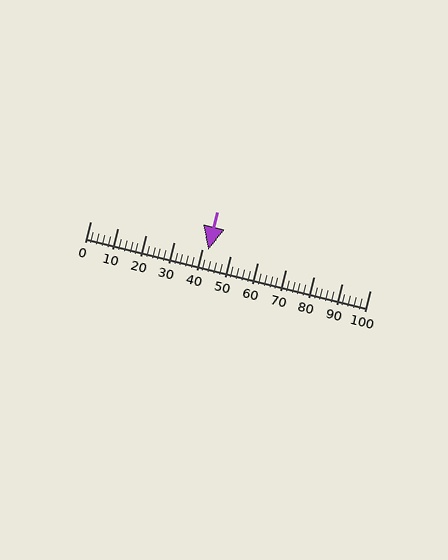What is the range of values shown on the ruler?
The ruler shows values from 0 to 100.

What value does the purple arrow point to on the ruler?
The purple arrow points to approximately 42.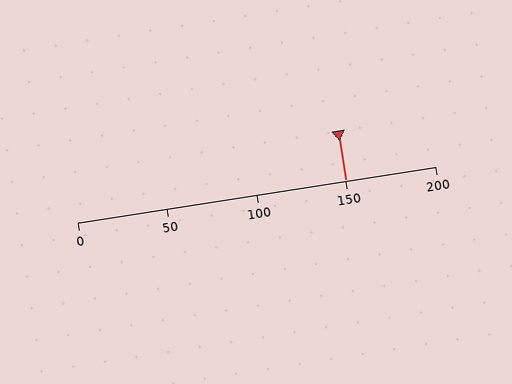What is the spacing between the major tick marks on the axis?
The major ticks are spaced 50 apart.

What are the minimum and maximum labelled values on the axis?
The axis runs from 0 to 200.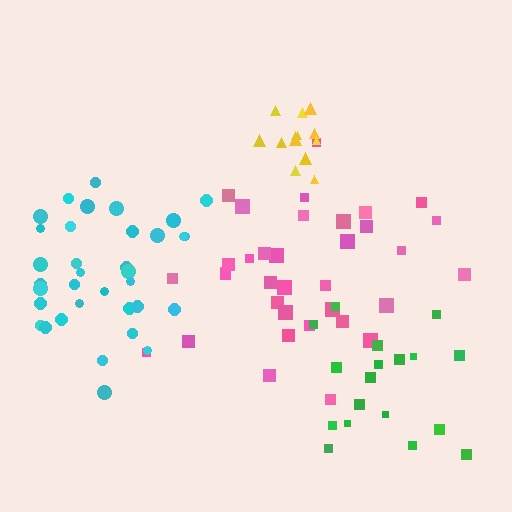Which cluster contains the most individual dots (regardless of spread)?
Pink (35).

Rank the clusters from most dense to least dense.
yellow, cyan, pink, green.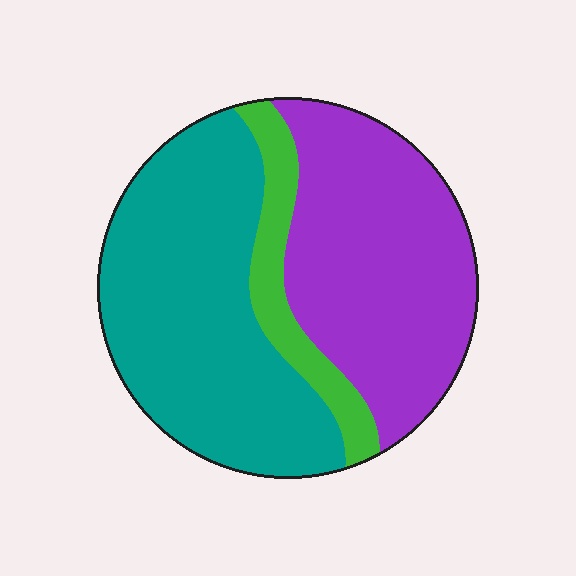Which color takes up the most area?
Teal, at roughly 45%.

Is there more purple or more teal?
Teal.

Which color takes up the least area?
Green, at roughly 10%.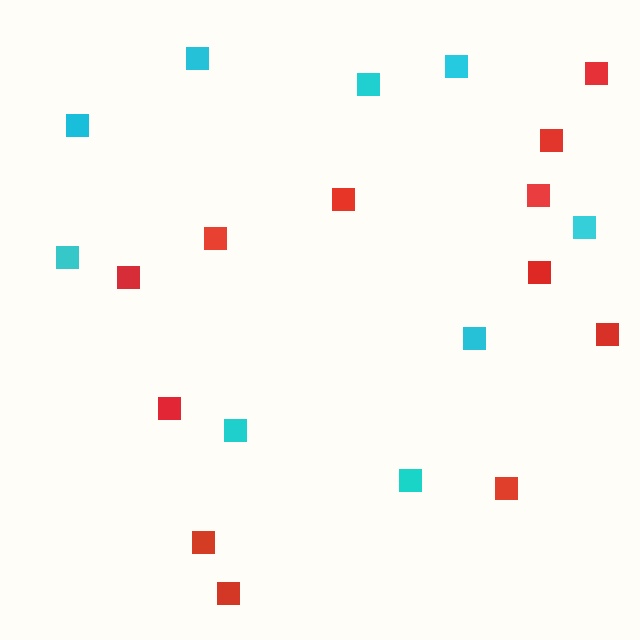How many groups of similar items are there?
There are 2 groups: one group of red squares (12) and one group of cyan squares (9).